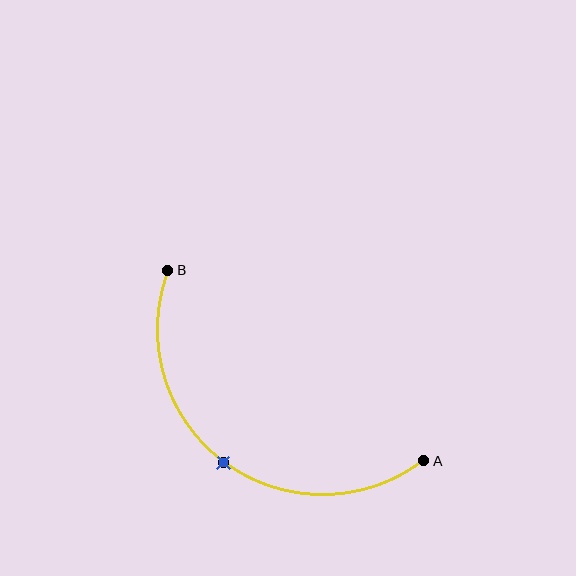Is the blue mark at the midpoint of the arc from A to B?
Yes. The blue mark lies on the arc at equal arc-length from both A and B — it is the arc midpoint.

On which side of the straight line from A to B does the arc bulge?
The arc bulges below and to the left of the straight line connecting A and B.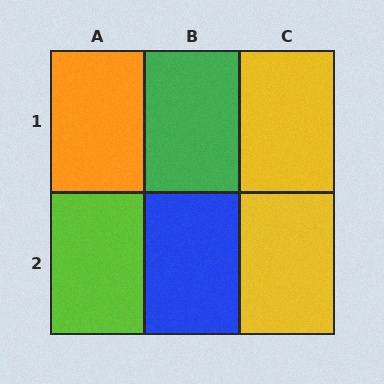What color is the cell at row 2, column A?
Lime.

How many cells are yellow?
2 cells are yellow.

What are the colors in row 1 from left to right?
Orange, green, yellow.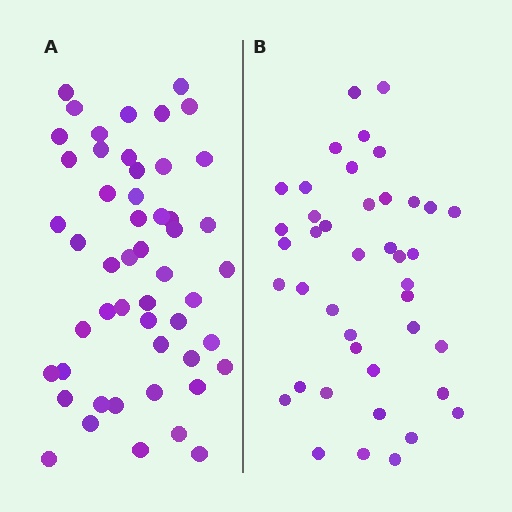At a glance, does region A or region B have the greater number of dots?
Region A (the left region) has more dots.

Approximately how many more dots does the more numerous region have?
Region A has roughly 8 or so more dots than region B.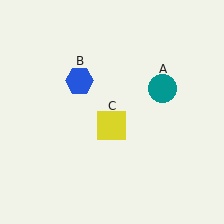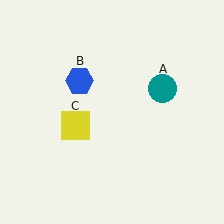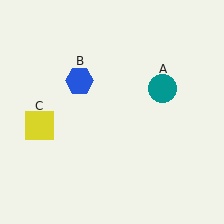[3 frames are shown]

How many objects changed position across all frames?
1 object changed position: yellow square (object C).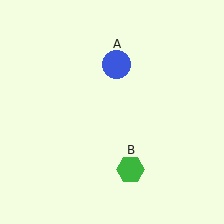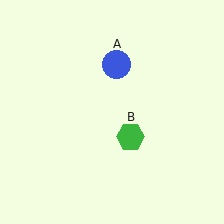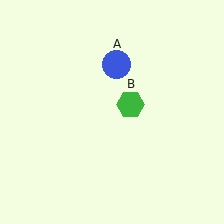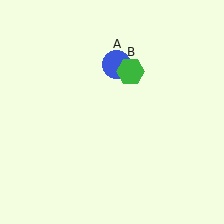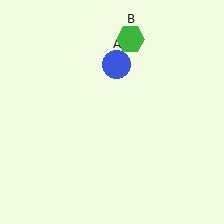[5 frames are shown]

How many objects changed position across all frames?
1 object changed position: green hexagon (object B).